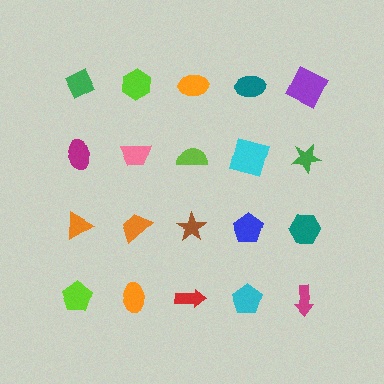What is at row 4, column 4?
A cyan pentagon.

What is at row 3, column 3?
A brown star.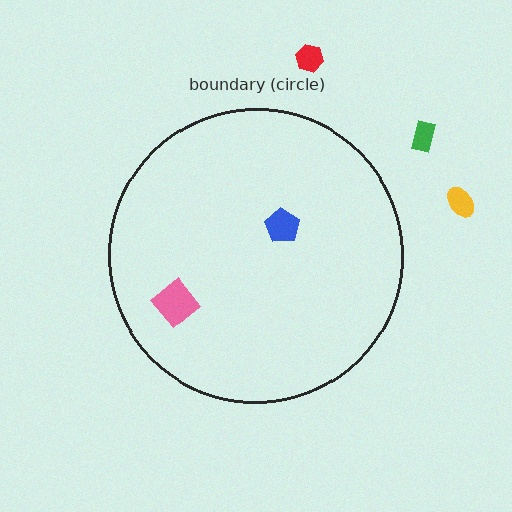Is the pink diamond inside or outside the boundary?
Inside.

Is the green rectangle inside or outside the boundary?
Outside.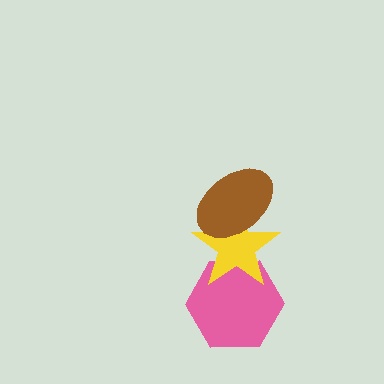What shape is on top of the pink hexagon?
The yellow star is on top of the pink hexagon.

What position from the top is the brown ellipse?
The brown ellipse is 1st from the top.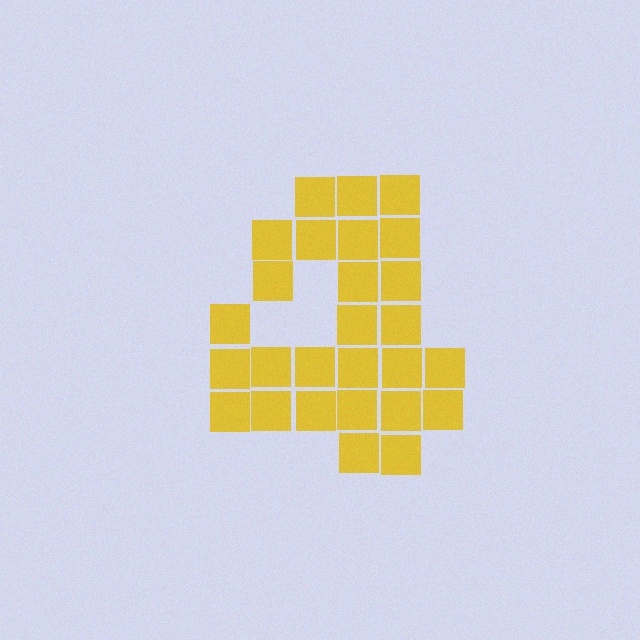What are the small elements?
The small elements are squares.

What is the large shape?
The large shape is the digit 4.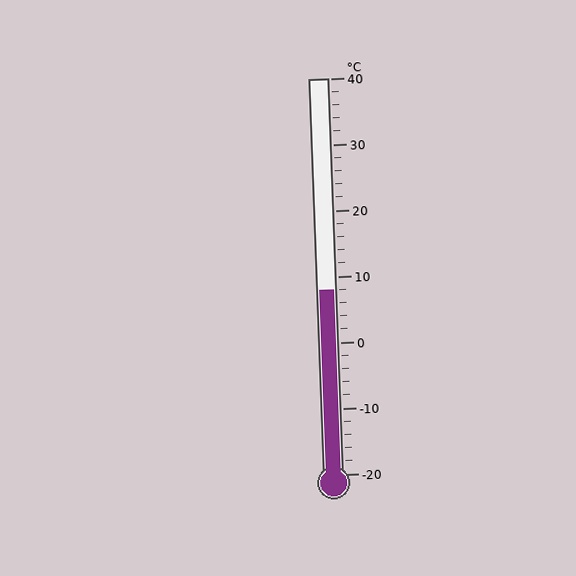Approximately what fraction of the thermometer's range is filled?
The thermometer is filled to approximately 45% of its range.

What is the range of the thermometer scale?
The thermometer scale ranges from -20°C to 40°C.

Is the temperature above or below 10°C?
The temperature is below 10°C.